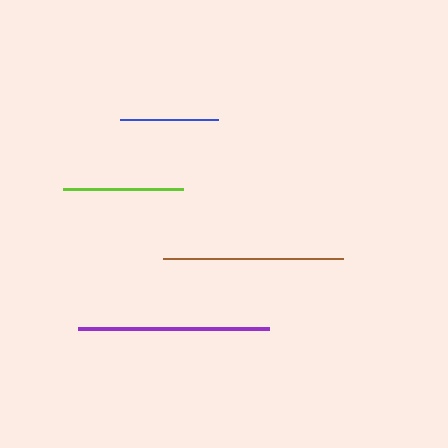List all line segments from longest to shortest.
From longest to shortest: purple, brown, lime, blue.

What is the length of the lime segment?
The lime segment is approximately 120 pixels long.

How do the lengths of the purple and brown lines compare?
The purple and brown lines are approximately the same length.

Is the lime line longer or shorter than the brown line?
The brown line is longer than the lime line.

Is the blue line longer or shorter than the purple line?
The purple line is longer than the blue line.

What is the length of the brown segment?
The brown segment is approximately 180 pixels long.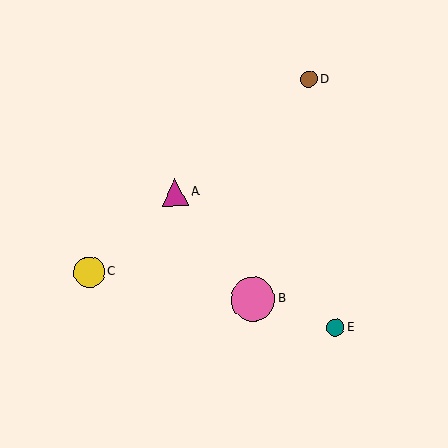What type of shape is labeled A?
Shape A is a magenta triangle.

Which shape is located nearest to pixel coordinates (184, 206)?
The magenta triangle (labeled A) at (175, 192) is nearest to that location.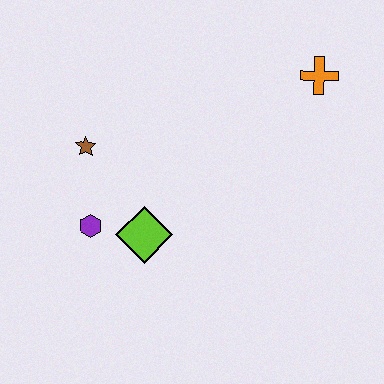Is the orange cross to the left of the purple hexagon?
No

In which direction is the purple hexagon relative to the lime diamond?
The purple hexagon is to the left of the lime diamond.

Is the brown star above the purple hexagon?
Yes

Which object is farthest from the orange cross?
The purple hexagon is farthest from the orange cross.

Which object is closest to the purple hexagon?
The lime diamond is closest to the purple hexagon.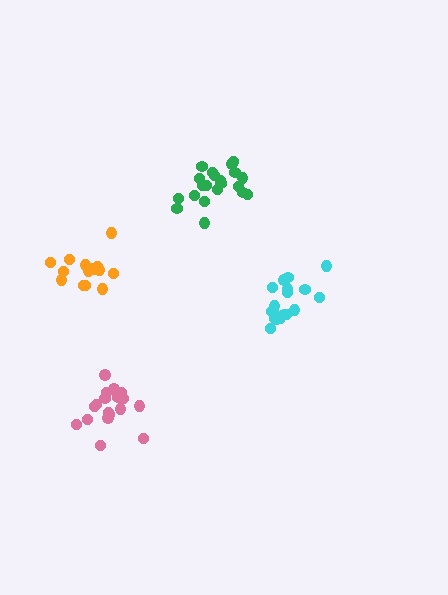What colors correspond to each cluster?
The clusters are colored: pink, cyan, green, orange.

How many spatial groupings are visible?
There are 4 spatial groupings.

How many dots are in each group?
Group 1: 18 dots, Group 2: 18 dots, Group 3: 21 dots, Group 4: 15 dots (72 total).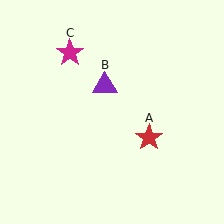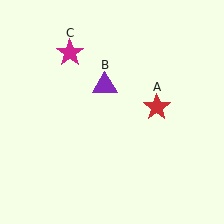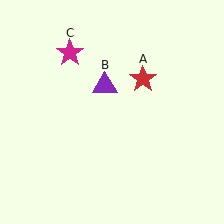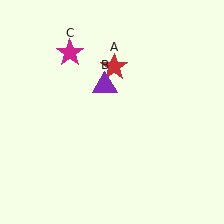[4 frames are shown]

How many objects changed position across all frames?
1 object changed position: red star (object A).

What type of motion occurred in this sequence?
The red star (object A) rotated counterclockwise around the center of the scene.